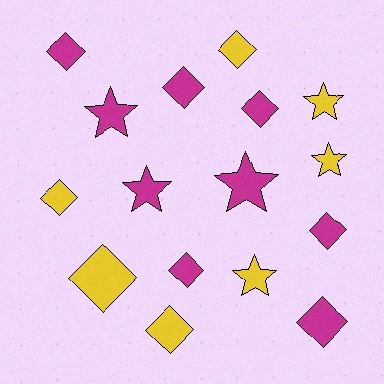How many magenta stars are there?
There are 3 magenta stars.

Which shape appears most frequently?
Diamond, with 10 objects.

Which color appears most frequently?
Magenta, with 9 objects.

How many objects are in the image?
There are 16 objects.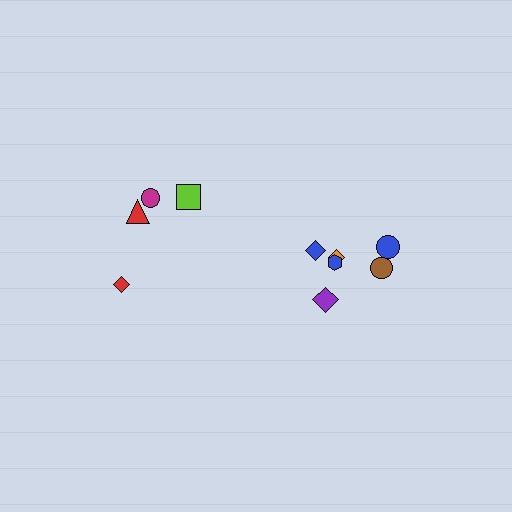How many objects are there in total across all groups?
There are 10 objects.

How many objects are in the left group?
There are 4 objects.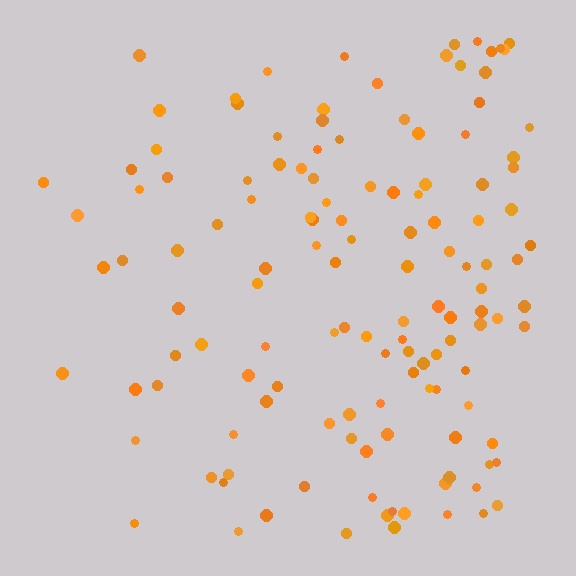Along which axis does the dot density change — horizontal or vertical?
Horizontal.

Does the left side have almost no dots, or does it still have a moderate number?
Still a moderate number, just noticeably fewer than the right.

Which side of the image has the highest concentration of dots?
The right.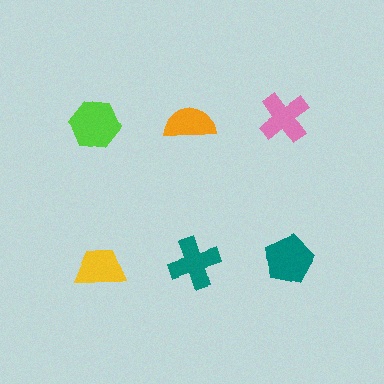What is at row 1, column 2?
An orange semicircle.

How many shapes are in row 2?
3 shapes.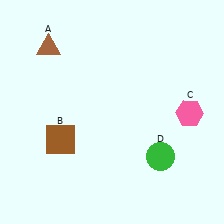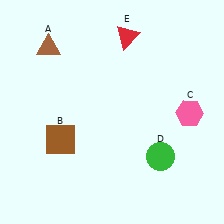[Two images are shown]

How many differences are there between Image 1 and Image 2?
There is 1 difference between the two images.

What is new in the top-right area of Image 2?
A red triangle (E) was added in the top-right area of Image 2.